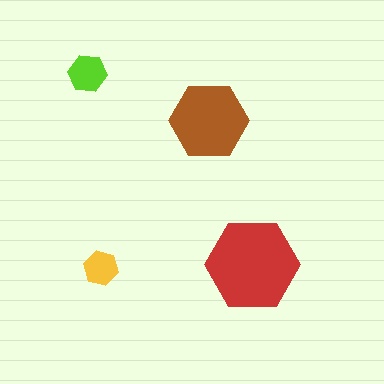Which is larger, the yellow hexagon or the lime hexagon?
The lime one.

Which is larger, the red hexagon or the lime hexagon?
The red one.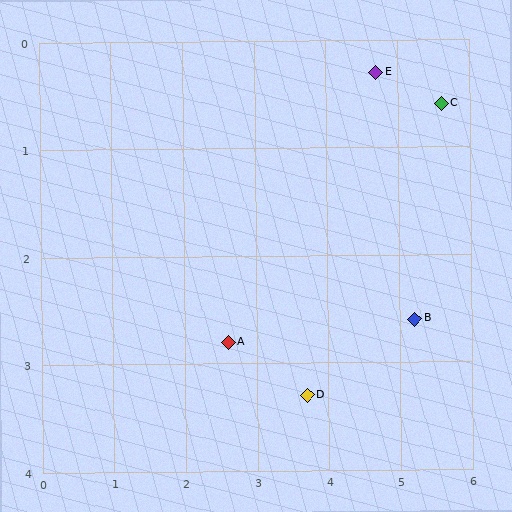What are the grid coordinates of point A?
Point A is at approximately (2.6, 2.8).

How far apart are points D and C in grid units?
Points D and C are about 3.3 grid units apart.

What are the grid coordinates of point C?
Point C is at approximately (5.6, 0.6).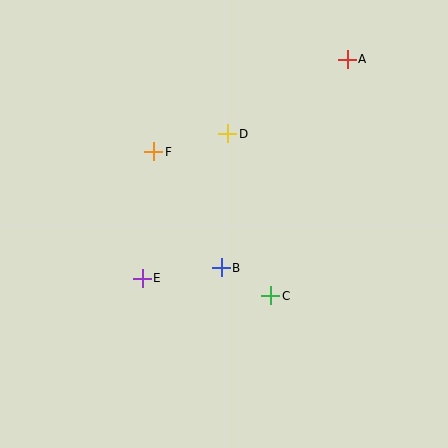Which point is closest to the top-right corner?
Point A is closest to the top-right corner.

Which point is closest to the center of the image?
Point B at (221, 268) is closest to the center.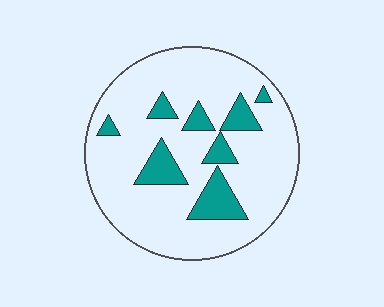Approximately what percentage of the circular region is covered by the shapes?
Approximately 15%.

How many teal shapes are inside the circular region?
8.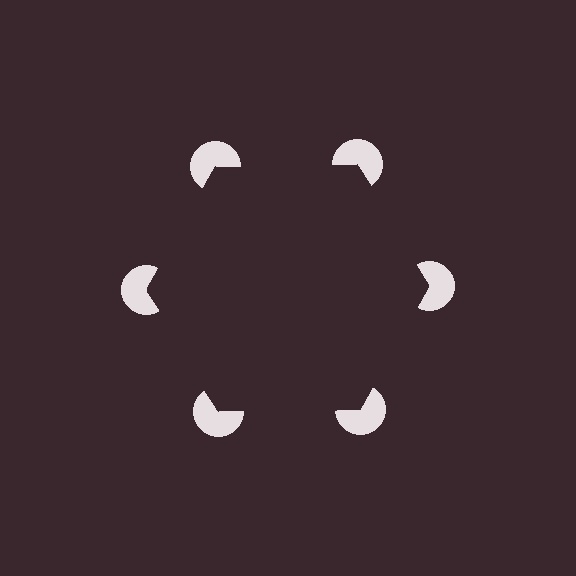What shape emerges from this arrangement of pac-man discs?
An illusory hexagon — its edges are inferred from the aligned wedge cuts in the pac-man discs, not physically drawn.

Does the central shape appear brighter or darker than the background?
It typically appears slightly darker than the background, even though no actual brightness change is drawn.